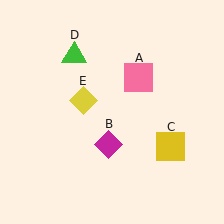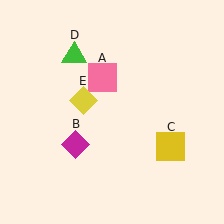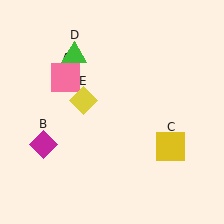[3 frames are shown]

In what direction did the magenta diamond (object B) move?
The magenta diamond (object B) moved left.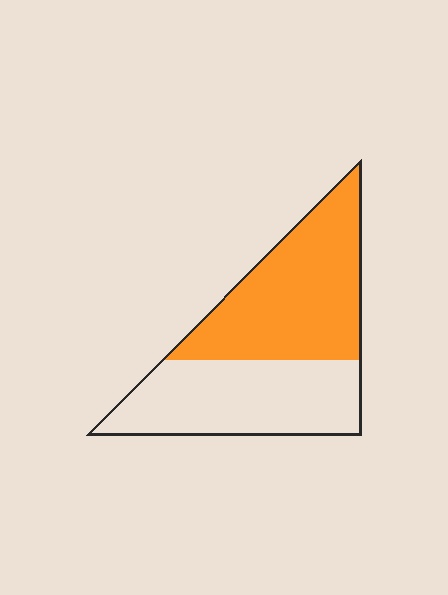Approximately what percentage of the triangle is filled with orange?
Approximately 55%.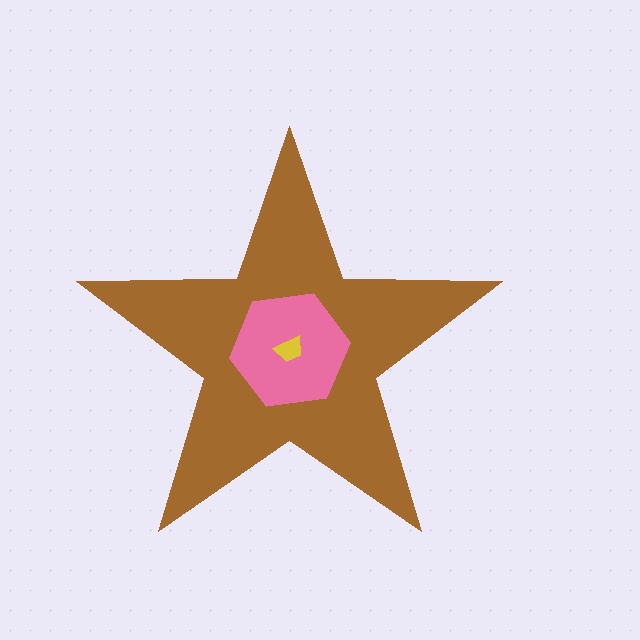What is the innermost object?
The yellow trapezoid.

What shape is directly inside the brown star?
The pink hexagon.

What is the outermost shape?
The brown star.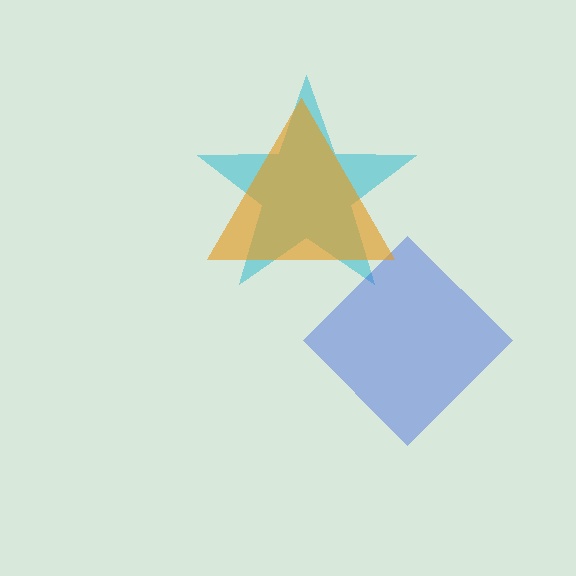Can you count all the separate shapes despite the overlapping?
Yes, there are 3 separate shapes.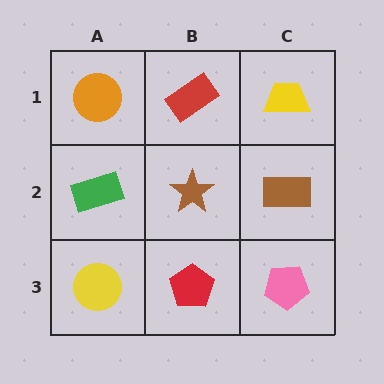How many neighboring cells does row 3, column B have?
3.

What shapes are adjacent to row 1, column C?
A brown rectangle (row 2, column C), a red rectangle (row 1, column B).